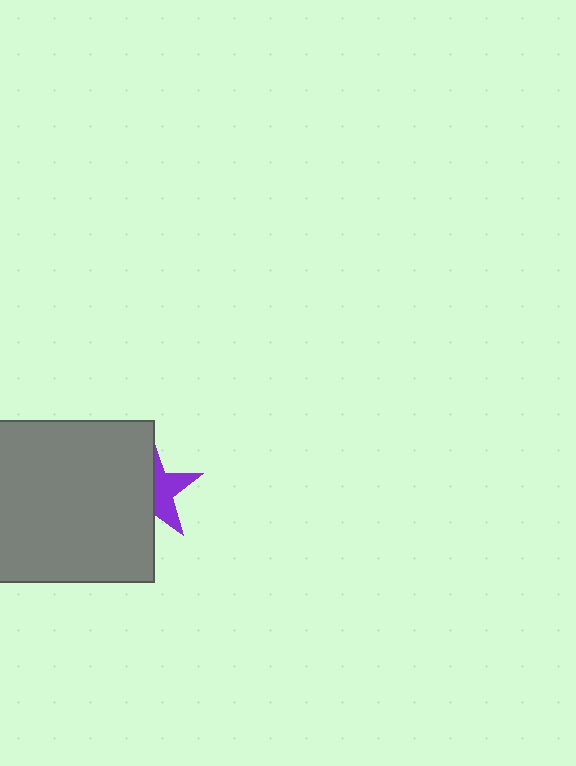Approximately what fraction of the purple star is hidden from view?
Roughly 58% of the purple star is hidden behind the gray rectangle.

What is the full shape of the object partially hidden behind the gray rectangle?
The partially hidden object is a purple star.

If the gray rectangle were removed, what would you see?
You would see the complete purple star.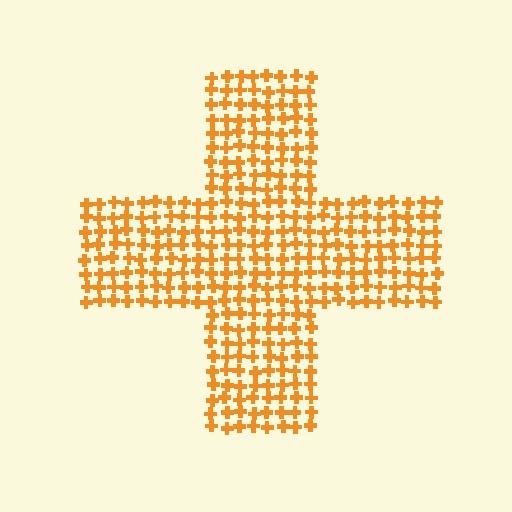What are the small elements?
The small elements are crosses.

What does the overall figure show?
The overall figure shows a cross.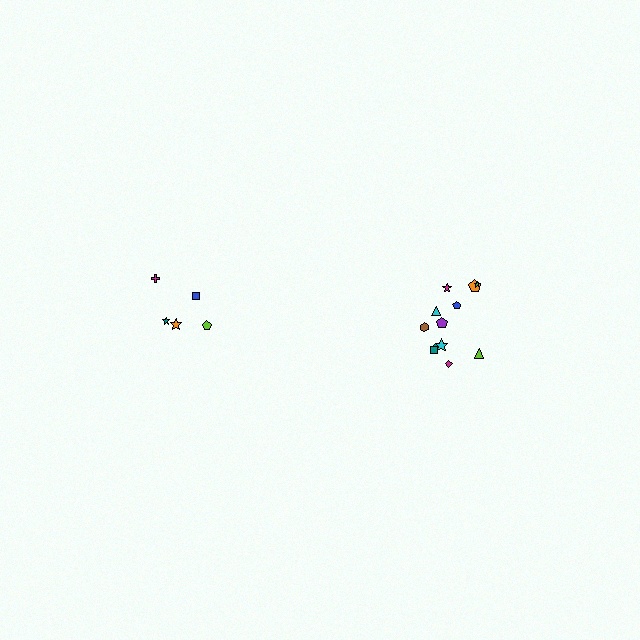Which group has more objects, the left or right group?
The right group.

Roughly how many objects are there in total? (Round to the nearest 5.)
Roughly 15 objects in total.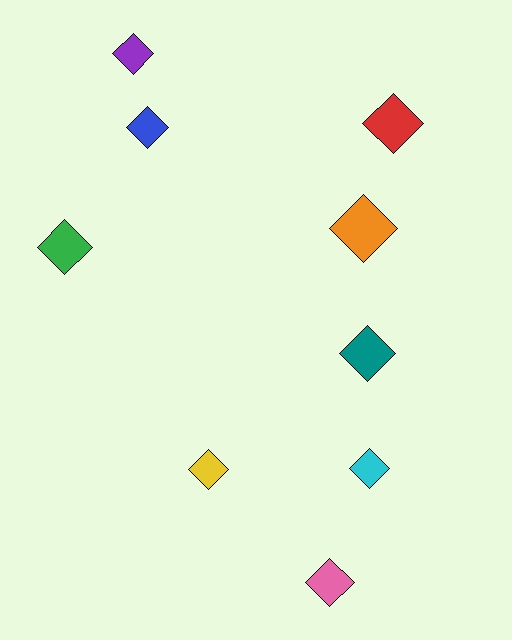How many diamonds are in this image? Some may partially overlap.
There are 9 diamonds.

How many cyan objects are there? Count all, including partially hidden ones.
There is 1 cyan object.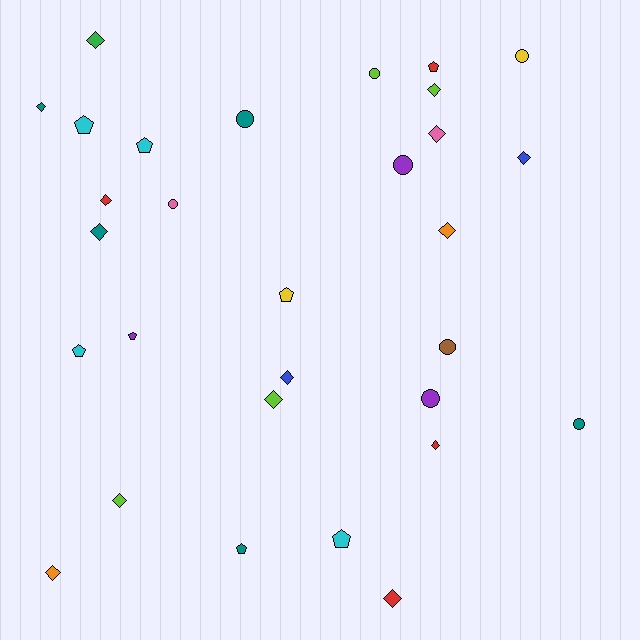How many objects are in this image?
There are 30 objects.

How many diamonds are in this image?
There are 14 diamonds.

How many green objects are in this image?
There is 1 green object.